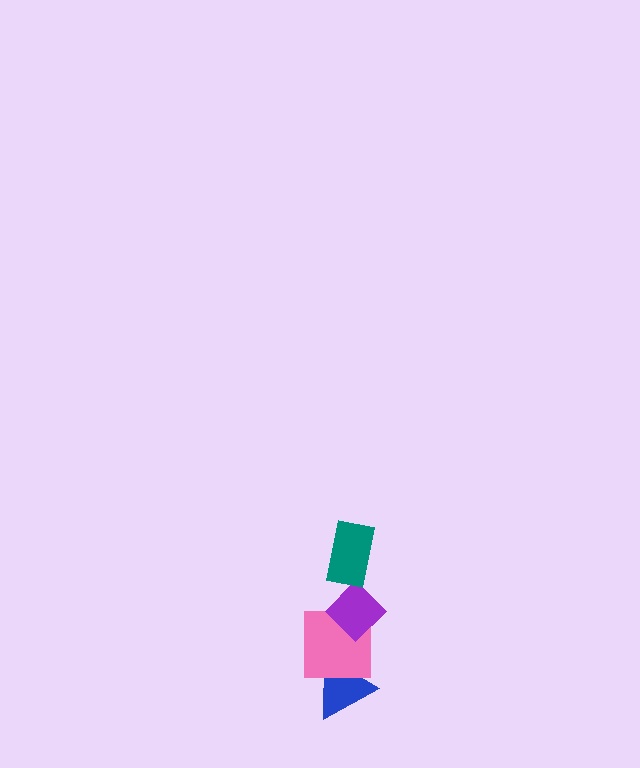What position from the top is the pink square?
The pink square is 3rd from the top.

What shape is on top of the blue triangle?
The pink square is on top of the blue triangle.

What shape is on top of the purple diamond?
The teal rectangle is on top of the purple diamond.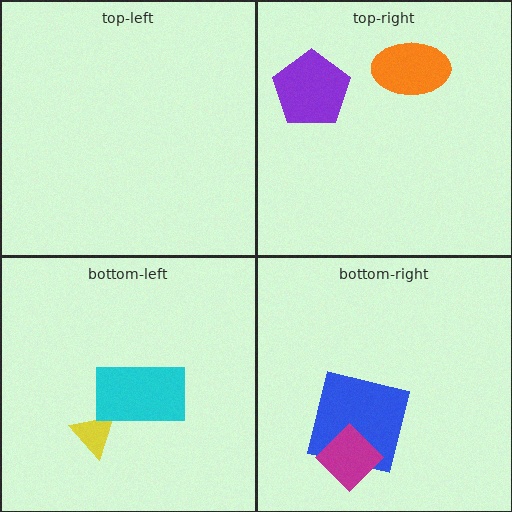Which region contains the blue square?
The bottom-right region.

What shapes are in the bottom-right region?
The blue square, the magenta diamond.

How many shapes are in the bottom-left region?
2.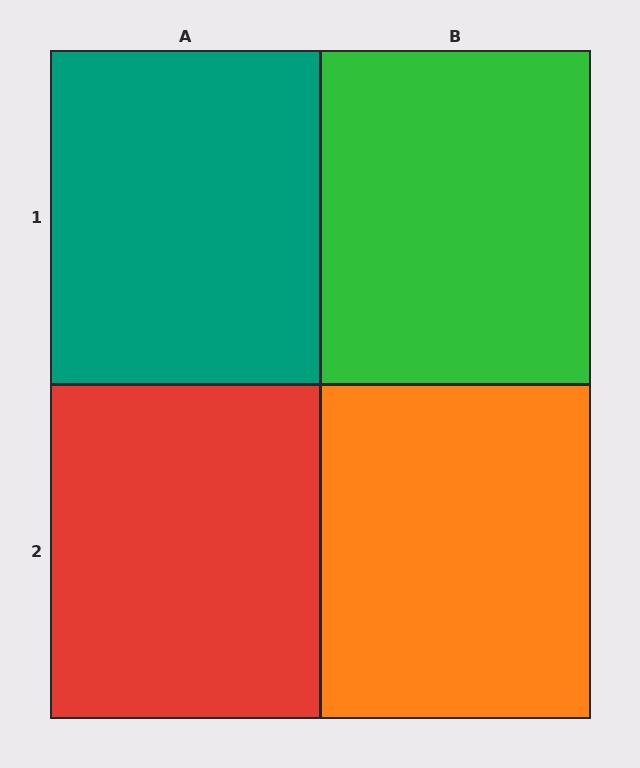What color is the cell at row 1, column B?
Green.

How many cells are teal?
1 cell is teal.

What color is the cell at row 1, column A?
Teal.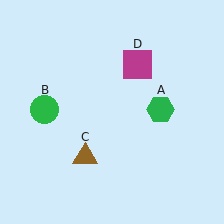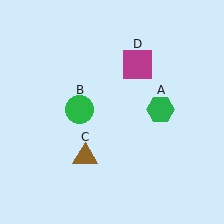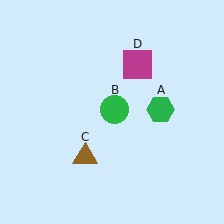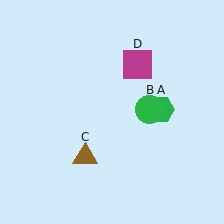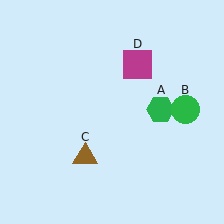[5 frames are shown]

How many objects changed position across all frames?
1 object changed position: green circle (object B).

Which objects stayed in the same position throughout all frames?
Green hexagon (object A) and brown triangle (object C) and magenta square (object D) remained stationary.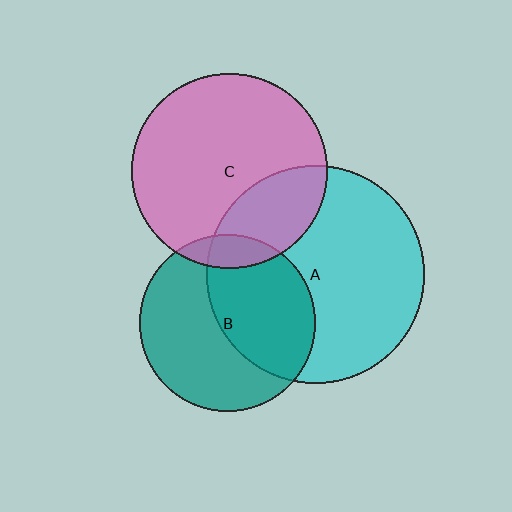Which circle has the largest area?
Circle A (cyan).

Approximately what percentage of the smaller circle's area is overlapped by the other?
Approximately 25%.